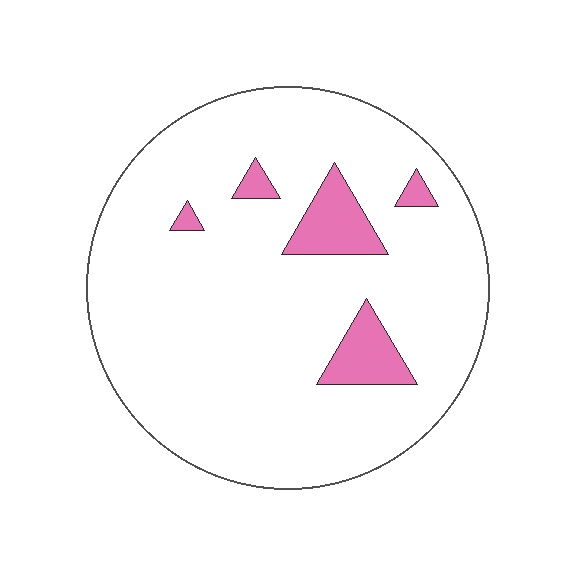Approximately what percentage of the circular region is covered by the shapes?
Approximately 10%.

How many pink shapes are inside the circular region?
5.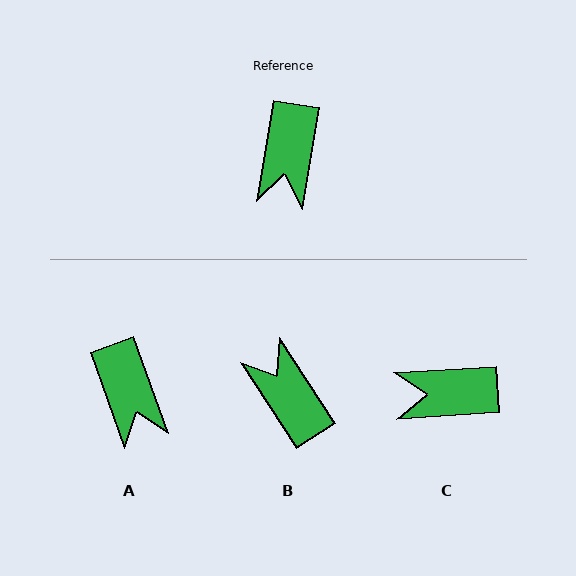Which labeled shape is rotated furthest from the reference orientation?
B, about 138 degrees away.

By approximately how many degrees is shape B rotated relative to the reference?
Approximately 138 degrees clockwise.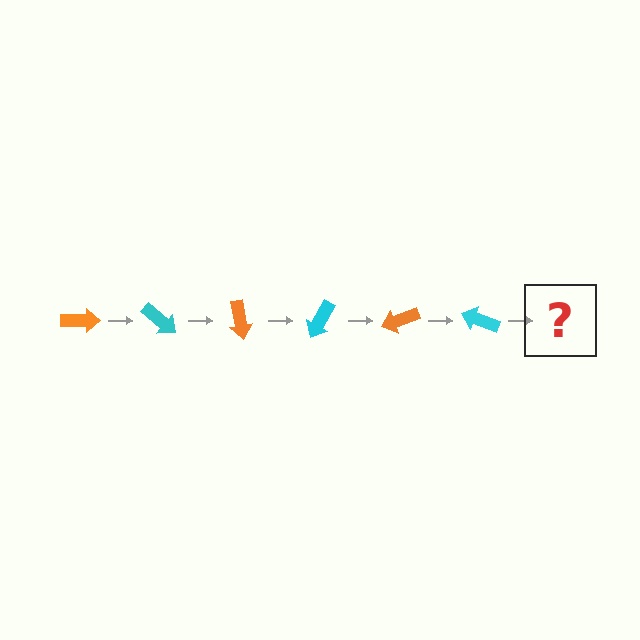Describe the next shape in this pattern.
It should be an orange arrow, rotated 240 degrees from the start.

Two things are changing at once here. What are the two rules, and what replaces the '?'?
The two rules are that it rotates 40 degrees each step and the color cycles through orange and cyan. The '?' should be an orange arrow, rotated 240 degrees from the start.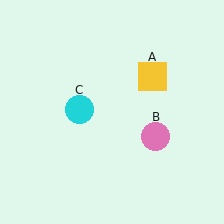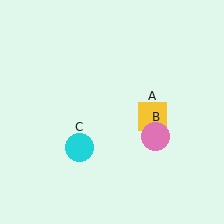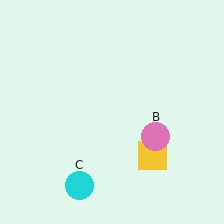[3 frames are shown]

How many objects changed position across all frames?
2 objects changed position: yellow square (object A), cyan circle (object C).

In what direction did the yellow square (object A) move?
The yellow square (object A) moved down.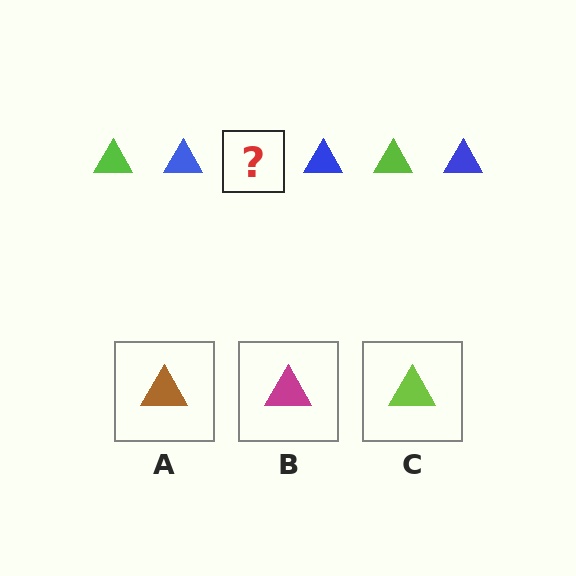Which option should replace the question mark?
Option C.